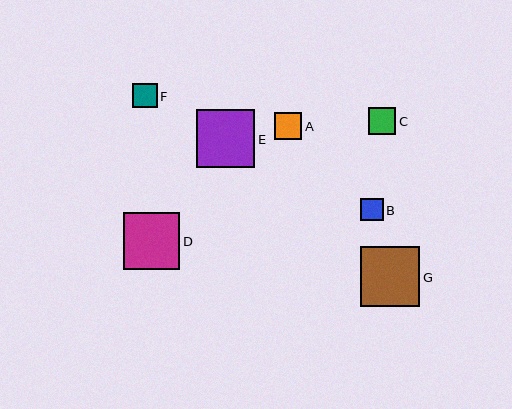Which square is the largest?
Square G is the largest with a size of approximately 59 pixels.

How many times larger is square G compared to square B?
Square G is approximately 2.7 times the size of square B.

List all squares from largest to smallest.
From largest to smallest: G, E, D, A, C, F, B.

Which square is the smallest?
Square B is the smallest with a size of approximately 22 pixels.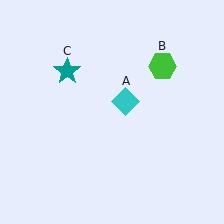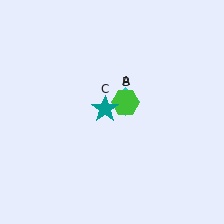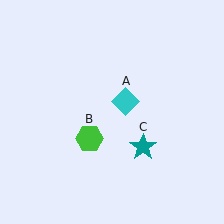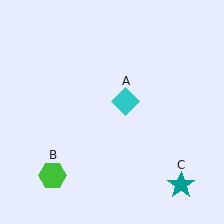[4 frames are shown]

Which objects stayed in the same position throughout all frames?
Cyan diamond (object A) remained stationary.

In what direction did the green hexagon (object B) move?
The green hexagon (object B) moved down and to the left.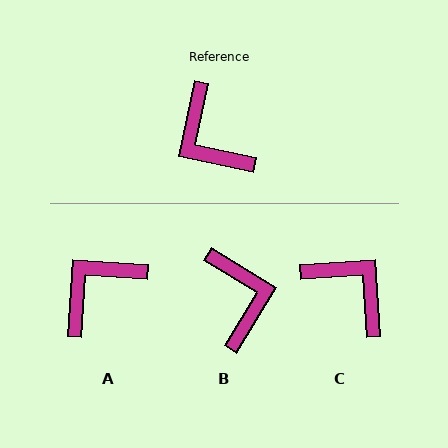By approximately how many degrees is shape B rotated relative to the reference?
Approximately 161 degrees counter-clockwise.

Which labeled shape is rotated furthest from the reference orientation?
C, about 164 degrees away.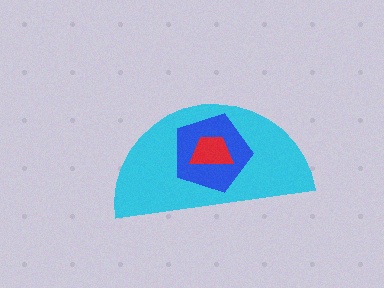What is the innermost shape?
The red trapezoid.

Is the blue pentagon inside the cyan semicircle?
Yes.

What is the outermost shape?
The cyan semicircle.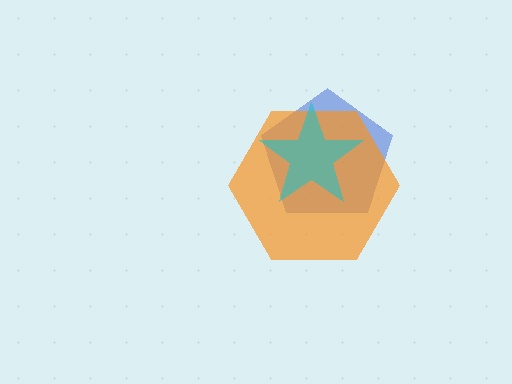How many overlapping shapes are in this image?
There are 3 overlapping shapes in the image.